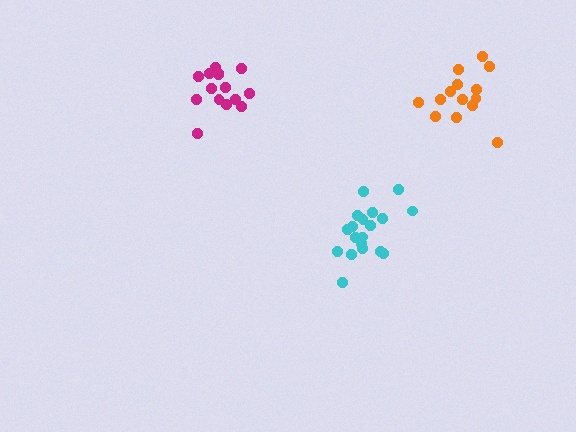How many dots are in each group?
Group 1: 19 dots, Group 2: 14 dots, Group 3: 15 dots (48 total).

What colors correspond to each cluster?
The clusters are colored: cyan, orange, magenta.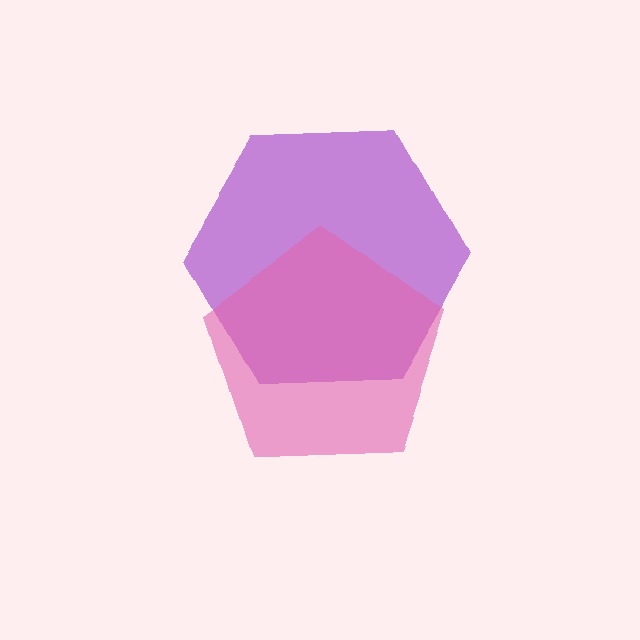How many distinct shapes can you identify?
There are 2 distinct shapes: a purple hexagon, a pink pentagon.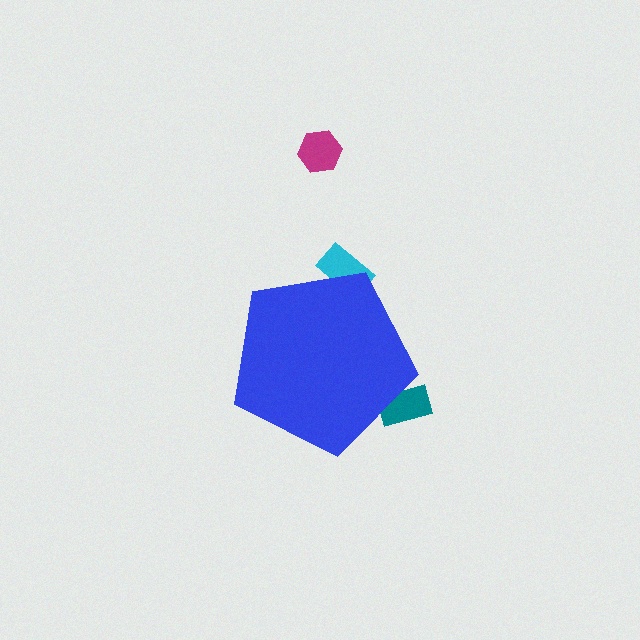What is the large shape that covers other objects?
A blue pentagon.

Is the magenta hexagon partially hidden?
No, the magenta hexagon is fully visible.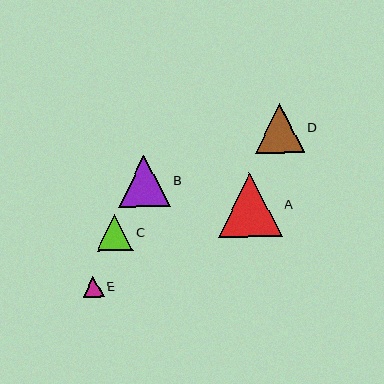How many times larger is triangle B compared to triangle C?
Triangle B is approximately 1.4 times the size of triangle C.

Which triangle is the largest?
Triangle A is the largest with a size of approximately 64 pixels.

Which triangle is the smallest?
Triangle E is the smallest with a size of approximately 21 pixels.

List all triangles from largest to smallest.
From largest to smallest: A, B, D, C, E.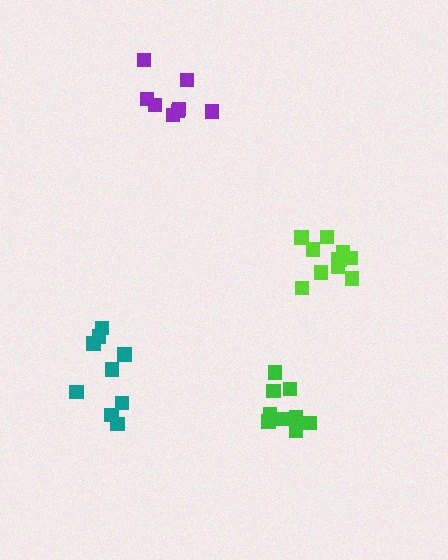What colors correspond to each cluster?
The clusters are colored: lime, teal, green, purple.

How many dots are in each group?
Group 1: 11 dots, Group 2: 9 dots, Group 3: 9 dots, Group 4: 8 dots (37 total).